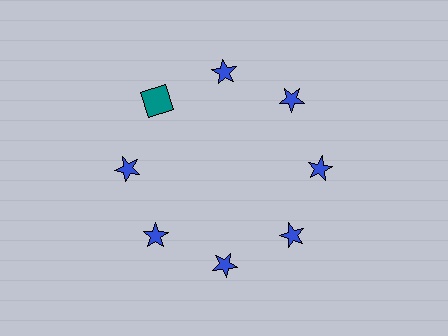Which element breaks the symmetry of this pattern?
The teal square at roughly the 10 o'clock position breaks the symmetry. All other shapes are blue stars.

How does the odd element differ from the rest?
It differs in both color (teal instead of blue) and shape (square instead of star).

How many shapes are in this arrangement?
There are 8 shapes arranged in a ring pattern.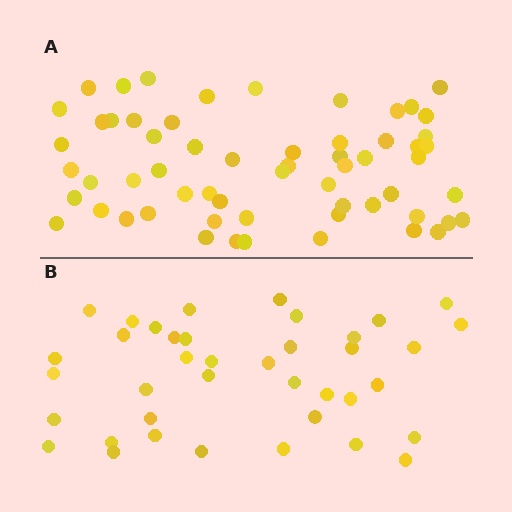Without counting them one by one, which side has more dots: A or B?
Region A (the top region) has more dots.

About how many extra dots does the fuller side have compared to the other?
Region A has approximately 20 more dots than region B.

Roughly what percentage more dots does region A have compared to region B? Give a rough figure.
About 55% more.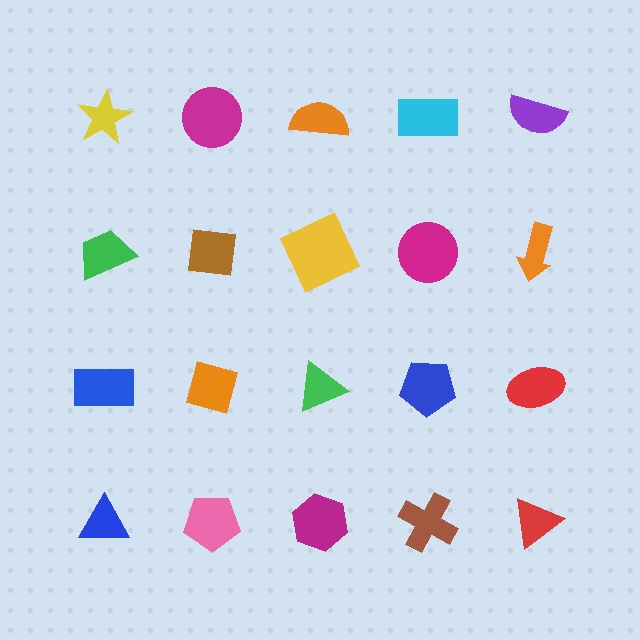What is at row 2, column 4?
A magenta circle.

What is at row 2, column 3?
A yellow square.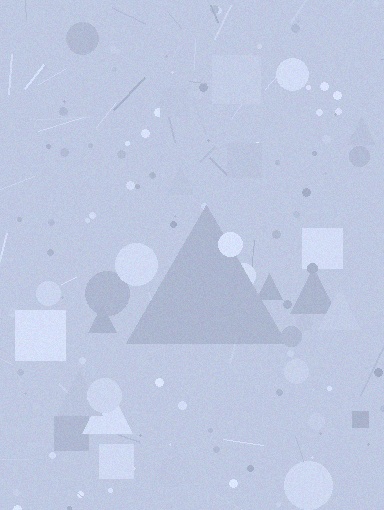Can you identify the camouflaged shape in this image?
The camouflaged shape is a triangle.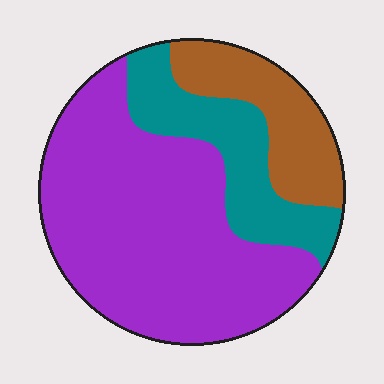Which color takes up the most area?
Purple, at roughly 60%.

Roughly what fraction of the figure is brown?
Brown takes up about one sixth (1/6) of the figure.